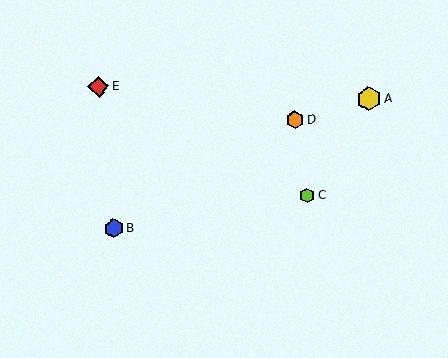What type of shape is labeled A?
Shape A is a yellow hexagon.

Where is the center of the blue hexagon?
The center of the blue hexagon is at (114, 228).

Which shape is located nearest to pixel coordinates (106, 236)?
The blue hexagon (labeled B) at (114, 228) is nearest to that location.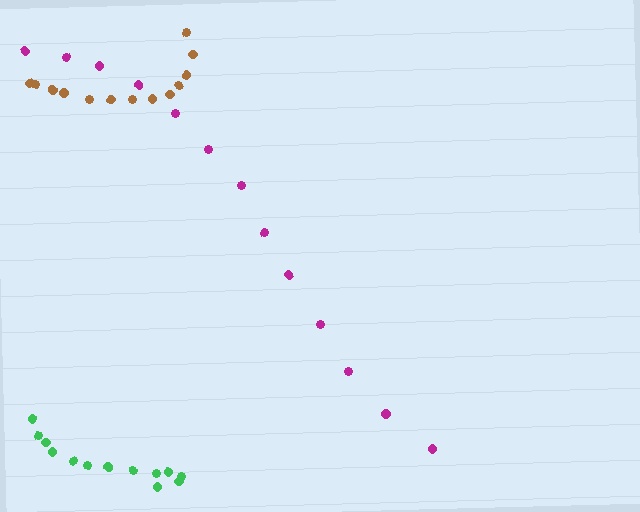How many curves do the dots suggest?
There are 3 distinct paths.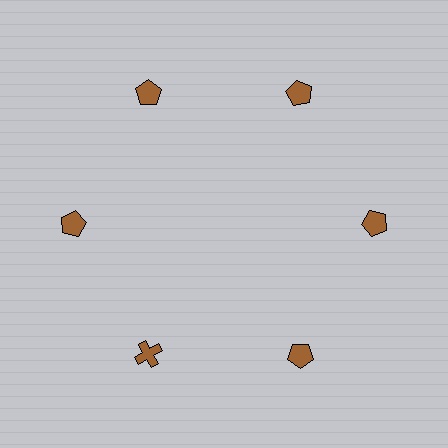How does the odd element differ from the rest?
It has a different shape: cross instead of pentagon.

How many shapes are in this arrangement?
There are 6 shapes arranged in a ring pattern.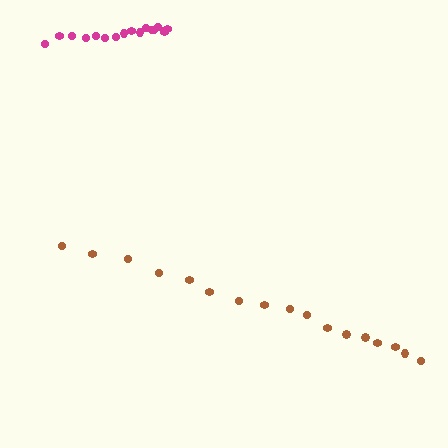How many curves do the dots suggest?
There are 2 distinct paths.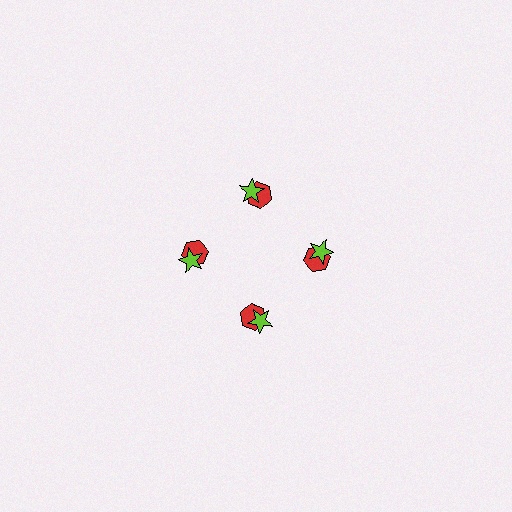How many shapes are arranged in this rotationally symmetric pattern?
There are 8 shapes, arranged in 4 groups of 2.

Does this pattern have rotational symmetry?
Yes, this pattern has 4-fold rotational symmetry. It looks the same after rotating 90 degrees around the center.